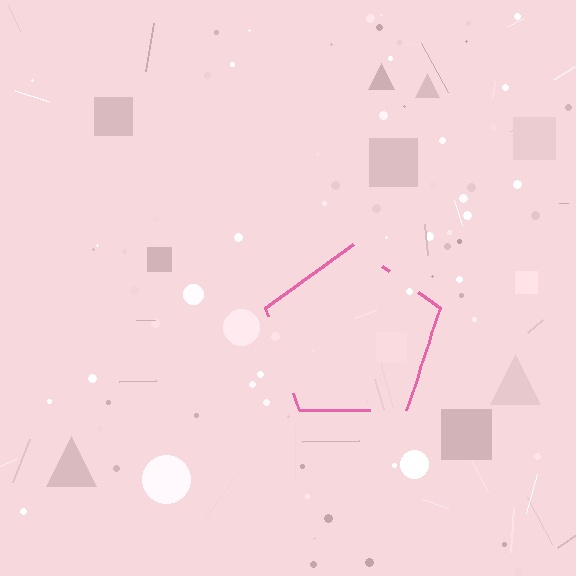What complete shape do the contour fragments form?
The contour fragments form a pentagon.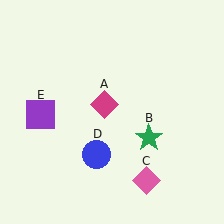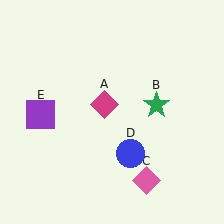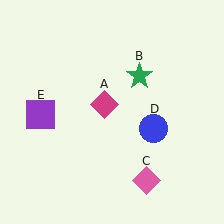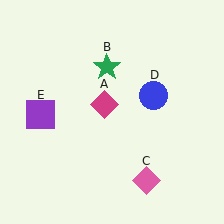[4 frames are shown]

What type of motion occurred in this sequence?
The green star (object B), blue circle (object D) rotated counterclockwise around the center of the scene.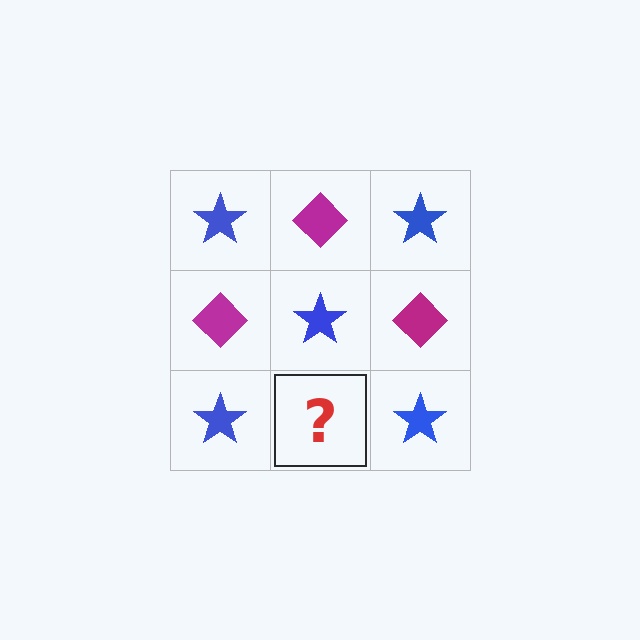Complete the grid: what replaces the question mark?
The question mark should be replaced with a magenta diamond.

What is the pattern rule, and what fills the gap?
The rule is that it alternates blue star and magenta diamond in a checkerboard pattern. The gap should be filled with a magenta diamond.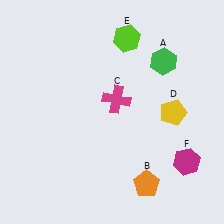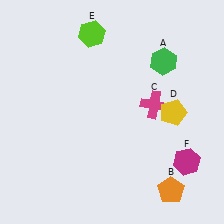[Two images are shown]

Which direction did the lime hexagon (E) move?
The lime hexagon (E) moved left.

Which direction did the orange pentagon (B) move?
The orange pentagon (B) moved right.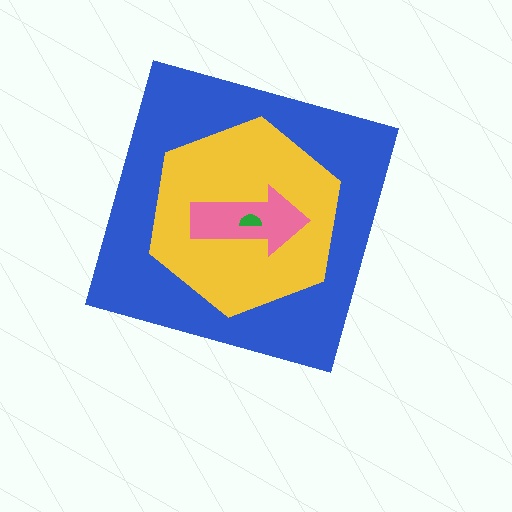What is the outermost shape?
The blue diamond.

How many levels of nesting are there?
4.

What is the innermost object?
The green semicircle.